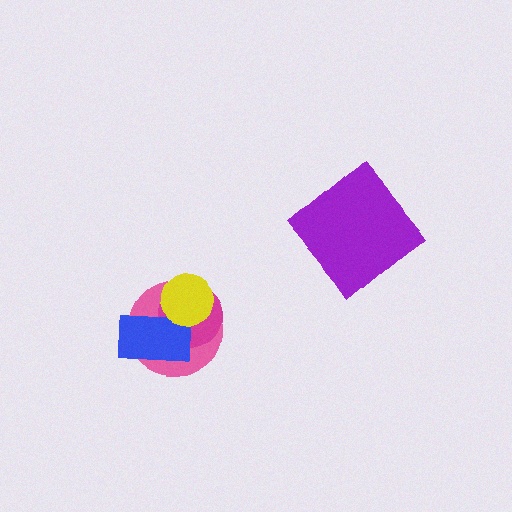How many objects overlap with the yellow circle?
3 objects overlap with the yellow circle.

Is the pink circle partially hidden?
Yes, it is partially covered by another shape.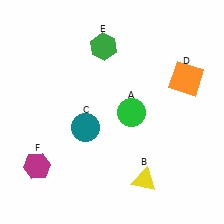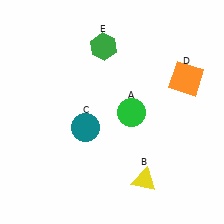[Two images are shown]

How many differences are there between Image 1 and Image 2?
There is 1 difference between the two images.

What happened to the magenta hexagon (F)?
The magenta hexagon (F) was removed in Image 2. It was in the bottom-left area of Image 1.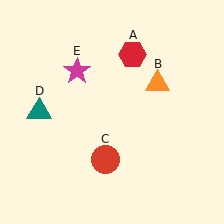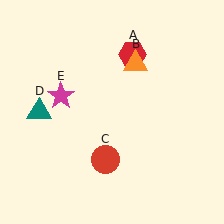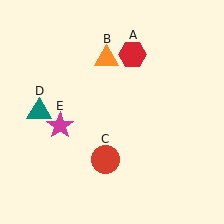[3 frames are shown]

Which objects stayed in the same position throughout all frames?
Red hexagon (object A) and red circle (object C) and teal triangle (object D) remained stationary.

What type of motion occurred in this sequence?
The orange triangle (object B), magenta star (object E) rotated counterclockwise around the center of the scene.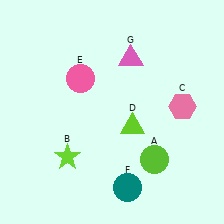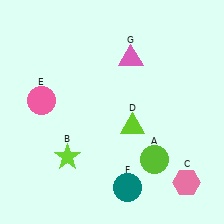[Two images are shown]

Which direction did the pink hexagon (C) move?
The pink hexagon (C) moved down.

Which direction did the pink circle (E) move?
The pink circle (E) moved left.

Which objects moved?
The objects that moved are: the pink hexagon (C), the pink circle (E).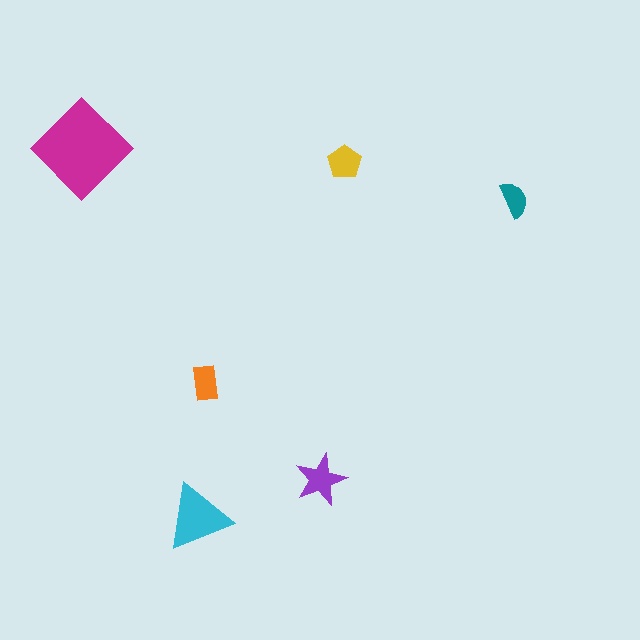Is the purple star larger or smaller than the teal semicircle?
Larger.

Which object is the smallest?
The teal semicircle.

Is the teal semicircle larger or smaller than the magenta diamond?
Smaller.